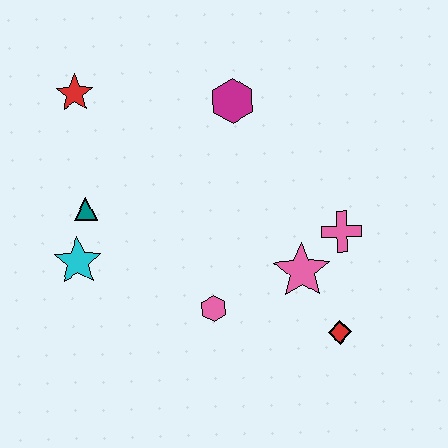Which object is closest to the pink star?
The pink cross is closest to the pink star.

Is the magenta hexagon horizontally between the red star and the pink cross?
Yes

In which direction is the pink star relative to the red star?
The pink star is to the right of the red star.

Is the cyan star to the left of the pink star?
Yes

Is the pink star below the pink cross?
Yes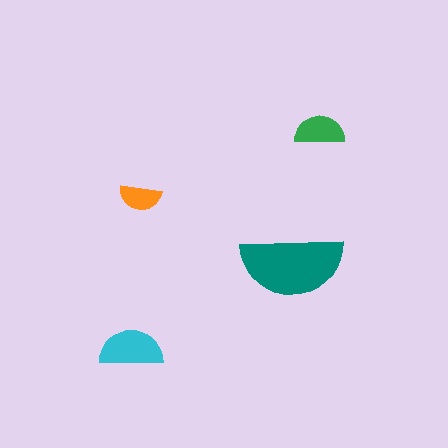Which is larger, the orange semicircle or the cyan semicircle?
The cyan one.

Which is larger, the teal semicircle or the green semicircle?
The teal one.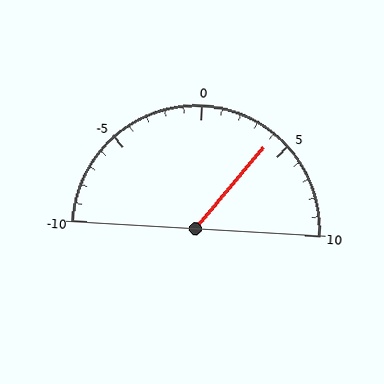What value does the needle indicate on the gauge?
The needle indicates approximately 4.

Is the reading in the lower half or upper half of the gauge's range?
The reading is in the upper half of the range (-10 to 10).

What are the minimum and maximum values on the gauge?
The gauge ranges from -10 to 10.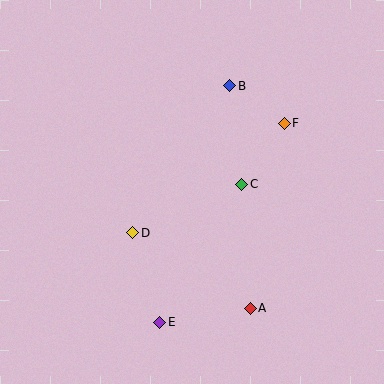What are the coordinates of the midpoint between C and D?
The midpoint between C and D is at (187, 209).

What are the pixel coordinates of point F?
Point F is at (284, 123).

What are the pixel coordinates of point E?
Point E is at (160, 322).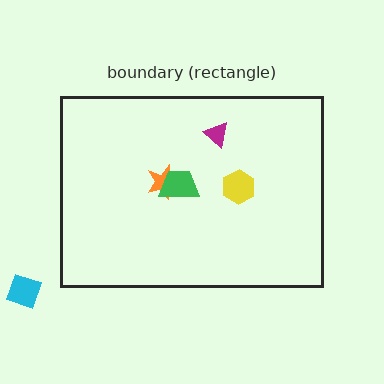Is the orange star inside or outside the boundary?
Inside.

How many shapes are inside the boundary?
4 inside, 1 outside.